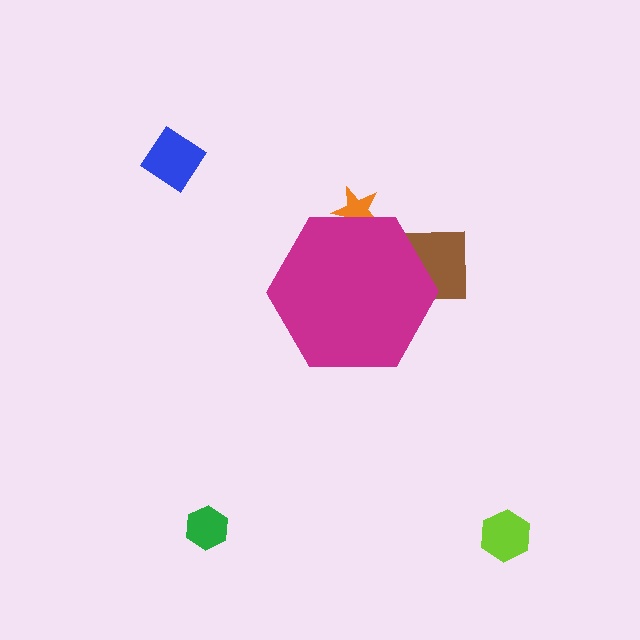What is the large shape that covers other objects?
A magenta hexagon.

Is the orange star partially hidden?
Yes, the orange star is partially hidden behind the magenta hexagon.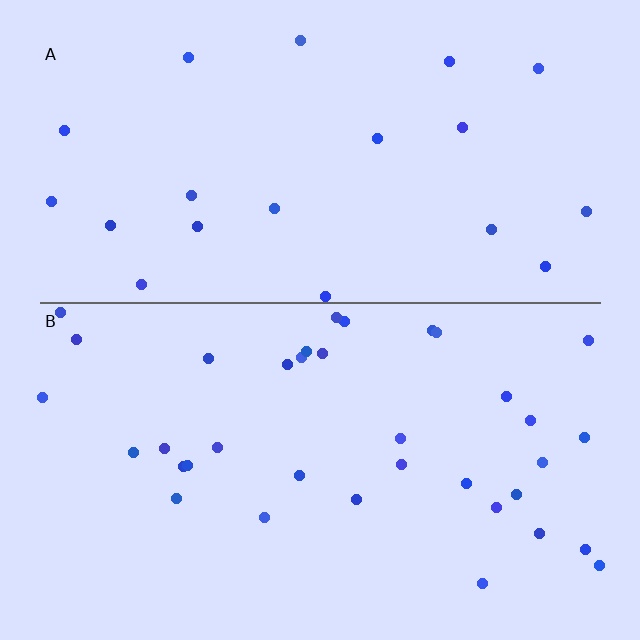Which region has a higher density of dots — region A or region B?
B (the bottom).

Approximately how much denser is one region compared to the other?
Approximately 1.8× — region B over region A.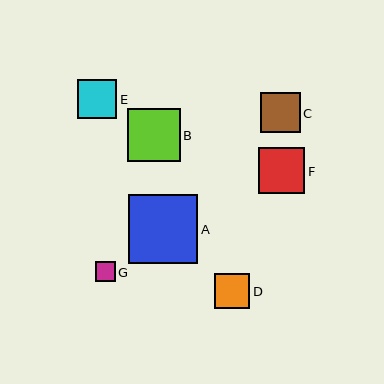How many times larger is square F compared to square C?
Square F is approximately 1.2 times the size of square C.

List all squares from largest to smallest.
From largest to smallest: A, B, F, C, E, D, G.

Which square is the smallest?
Square G is the smallest with a size of approximately 20 pixels.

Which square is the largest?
Square A is the largest with a size of approximately 69 pixels.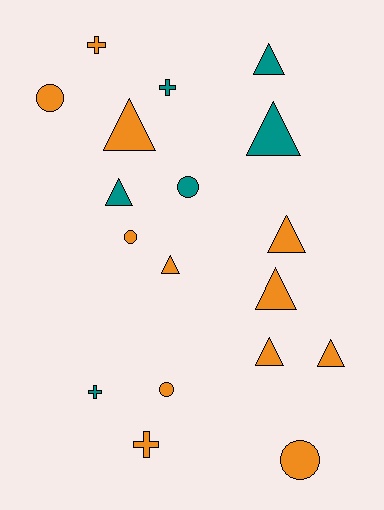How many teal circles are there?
There is 1 teal circle.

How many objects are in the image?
There are 18 objects.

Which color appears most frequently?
Orange, with 12 objects.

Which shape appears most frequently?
Triangle, with 9 objects.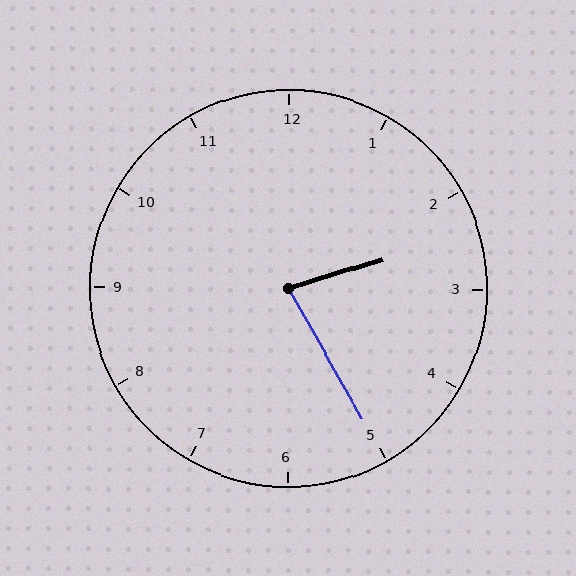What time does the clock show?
2:25.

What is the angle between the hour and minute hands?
Approximately 78 degrees.